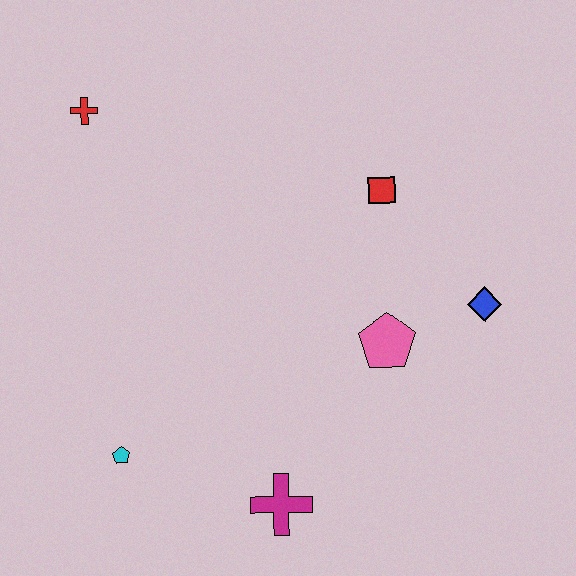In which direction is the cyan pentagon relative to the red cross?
The cyan pentagon is below the red cross.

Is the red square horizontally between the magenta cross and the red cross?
No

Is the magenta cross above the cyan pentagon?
No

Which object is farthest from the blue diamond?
The red cross is farthest from the blue diamond.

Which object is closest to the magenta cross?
The cyan pentagon is closest to the magenta cross.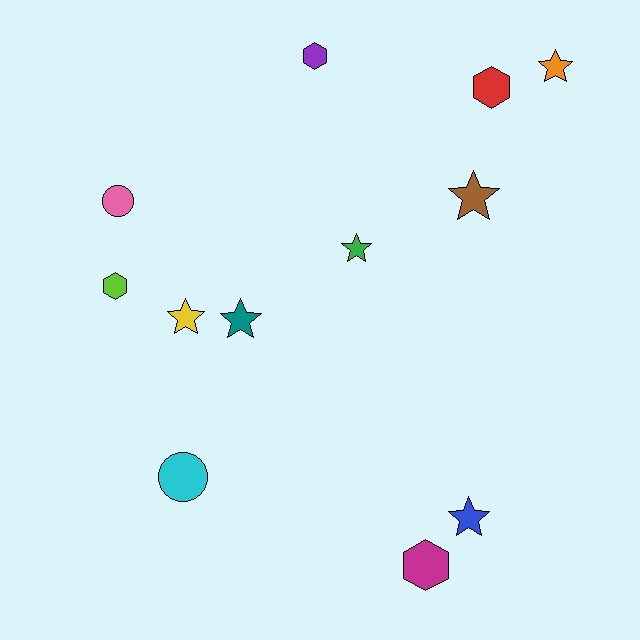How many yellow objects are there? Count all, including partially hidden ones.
There is 1 yellow object.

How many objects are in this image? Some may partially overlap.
There are 12 objects.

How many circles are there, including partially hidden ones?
There are 2 circles.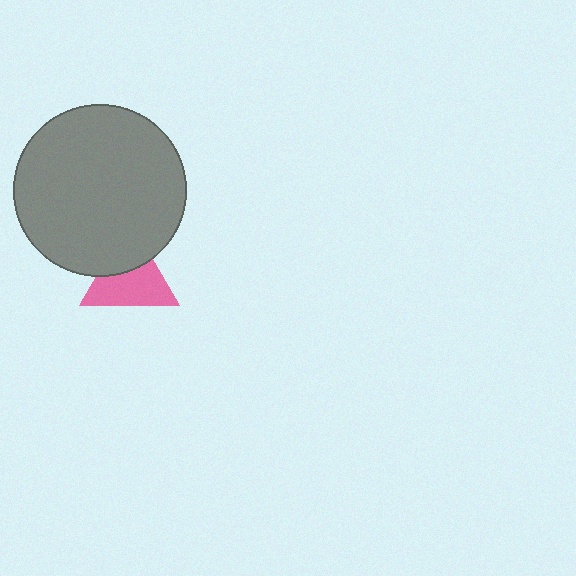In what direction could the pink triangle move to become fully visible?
The pink triangle could move down. That would shift it out from behind the gray circle entirely.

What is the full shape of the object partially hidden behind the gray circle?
The partially hidden object is a pink triangle.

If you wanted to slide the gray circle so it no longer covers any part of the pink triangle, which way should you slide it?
Slide it up — that is the most direct way to separate the two shapes.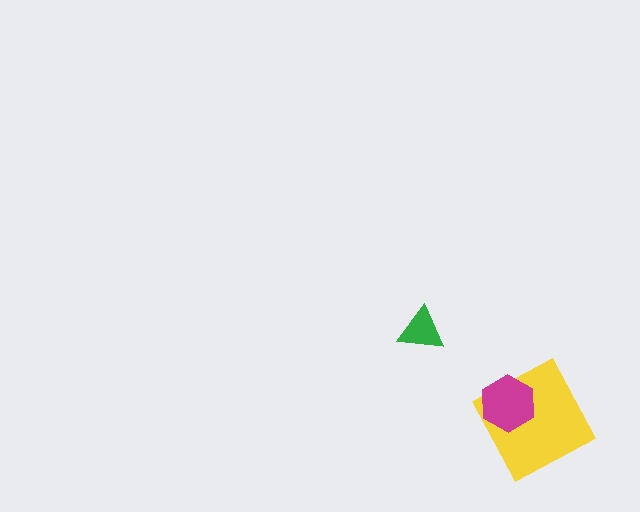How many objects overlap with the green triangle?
0 objects overlap with the green triangle.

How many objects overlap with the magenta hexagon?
1 object overlaps with the magenta hexagon.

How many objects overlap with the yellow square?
1 object overlaps with the yellow square.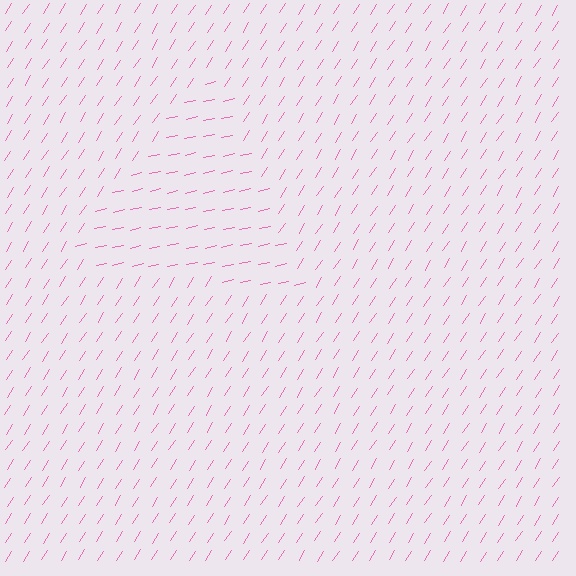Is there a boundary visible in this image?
Yes, there is a texture boundary formed by a change in line orientation.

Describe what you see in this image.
The image is filled with small pink line segments. A triangle region in the image has lines oriented differently from the surrounding lines, creating a visible texture boundary.